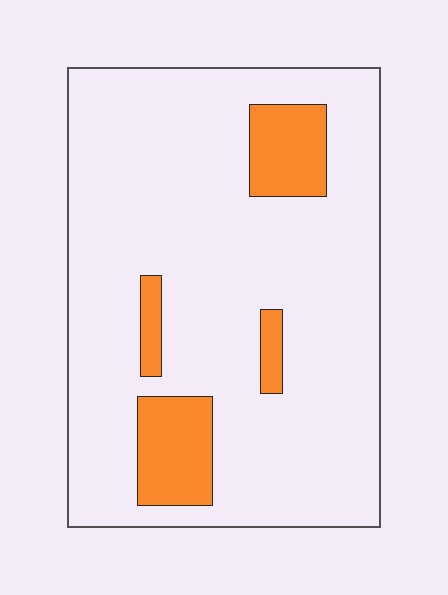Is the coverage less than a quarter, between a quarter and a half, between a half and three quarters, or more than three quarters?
Less than a quarter.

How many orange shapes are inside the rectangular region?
4.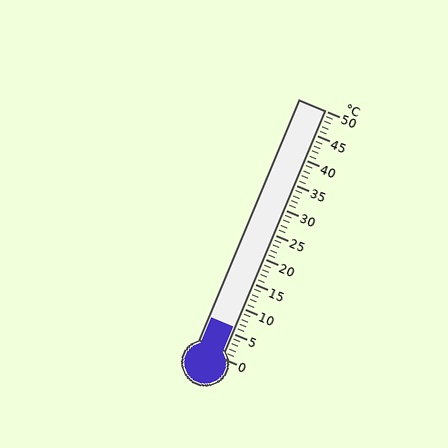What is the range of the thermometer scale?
The thermometer scale ranges from 0°C to 50°C.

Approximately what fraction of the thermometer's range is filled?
The thermometer is filled to approximately 10% of its range.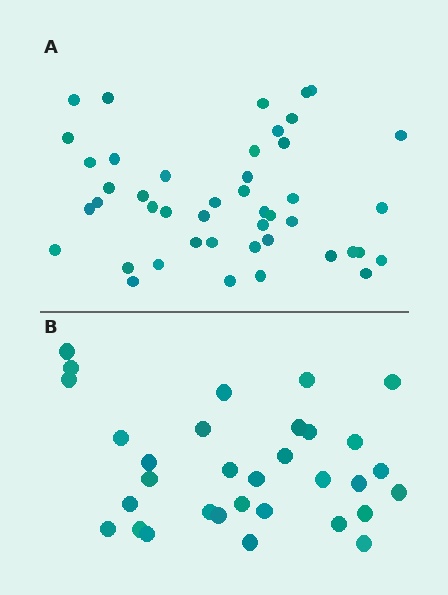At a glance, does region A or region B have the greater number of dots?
Region A (the top region) has more dots.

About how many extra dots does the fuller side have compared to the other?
Region A has approximately 15 more dots than region B.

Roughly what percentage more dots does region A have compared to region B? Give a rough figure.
About 40% more.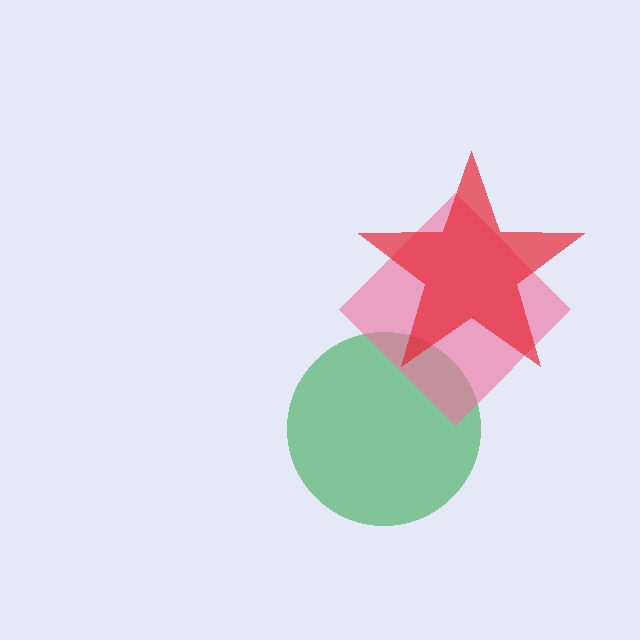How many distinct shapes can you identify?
There are 3 distinct shapes: a green circle, a pink diamond, a red star.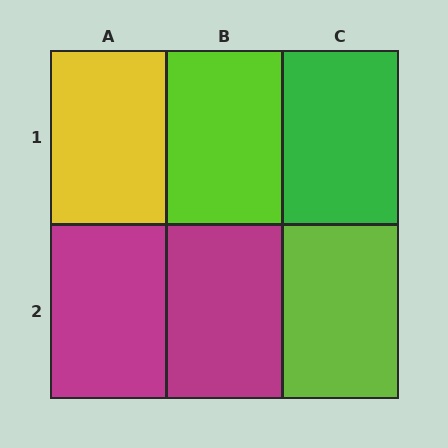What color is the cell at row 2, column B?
Magenta.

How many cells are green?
1 cell is green.